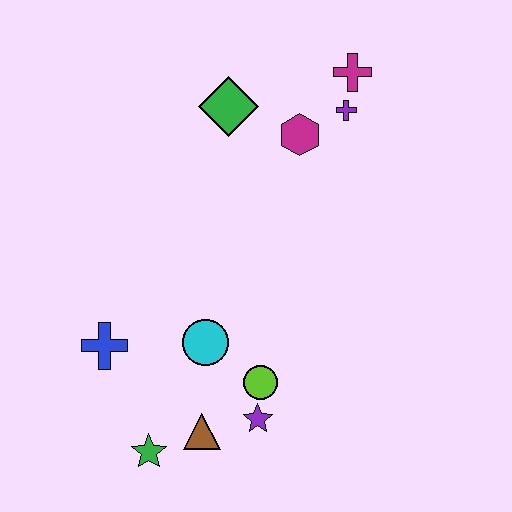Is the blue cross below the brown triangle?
No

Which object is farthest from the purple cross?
The green star is farthest from the purple cross.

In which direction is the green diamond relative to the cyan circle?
The green diamond is above the cyan circle.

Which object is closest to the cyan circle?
The lime circle is closest to the cyan circle.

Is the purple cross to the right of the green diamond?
Yes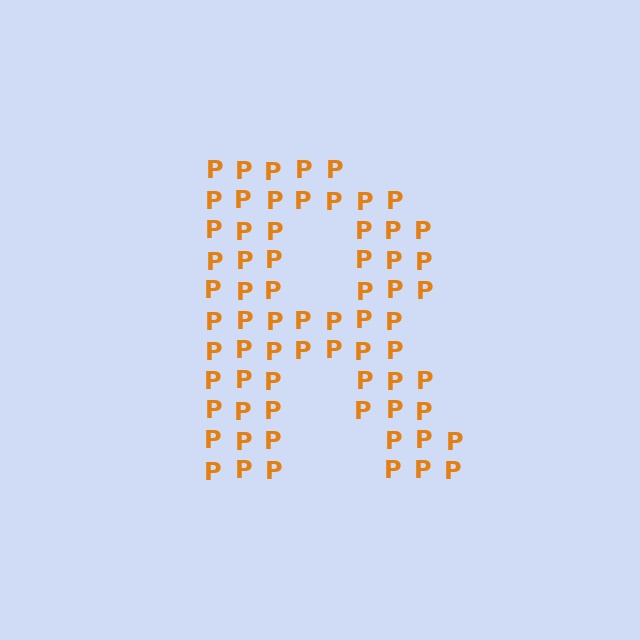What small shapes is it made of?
It is made of small letter P's.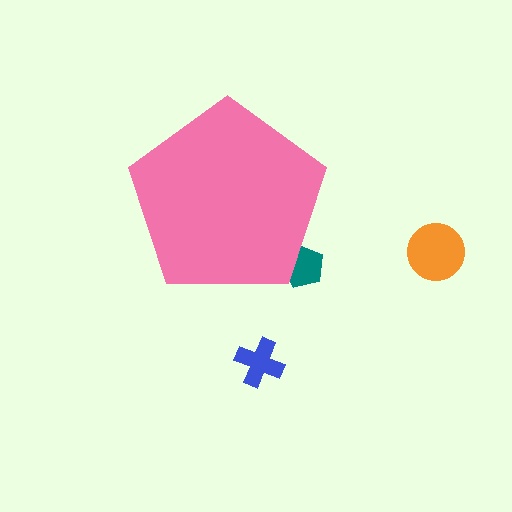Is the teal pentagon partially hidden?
Yes, the teal pentagon is partially hidden behind the pink pentagon.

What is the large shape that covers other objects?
A pink pentagon.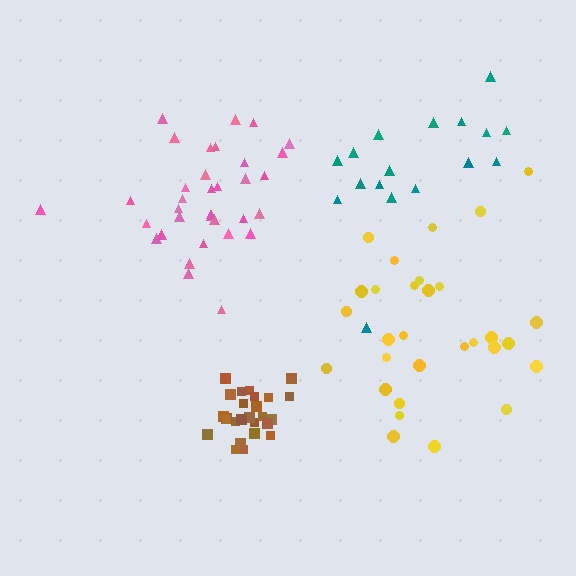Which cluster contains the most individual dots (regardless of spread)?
Pink (34).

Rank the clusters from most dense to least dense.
brown, pink, yellow, teal.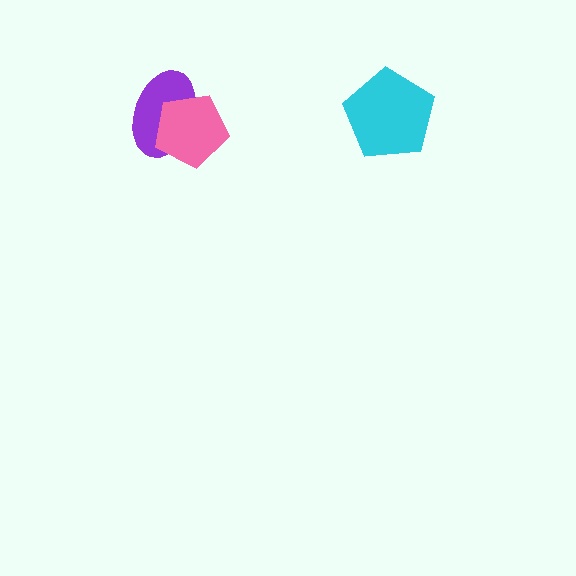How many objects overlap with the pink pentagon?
1 object overlaps with the pink pentagon.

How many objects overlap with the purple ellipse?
1 object overlaps with the purple ellipse.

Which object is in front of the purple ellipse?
The pink pentagon is in front of the purple ellipse.